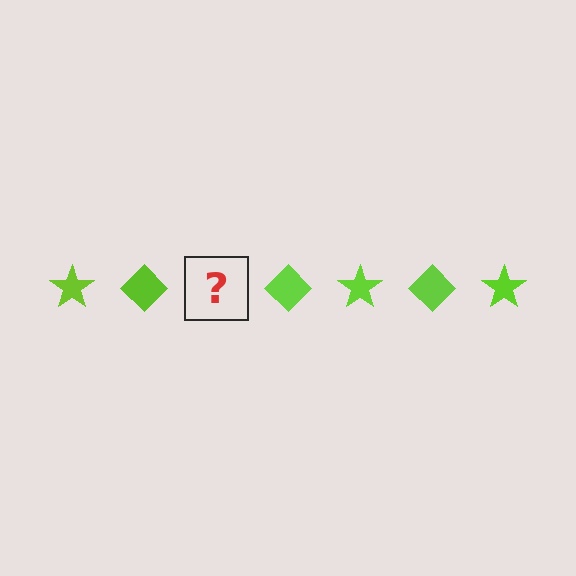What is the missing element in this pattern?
The missing element is a lime star.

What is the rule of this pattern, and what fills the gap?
The rule is that the pattern cycles through star, diamond shapes in lime. The gap should be filled with a lime star.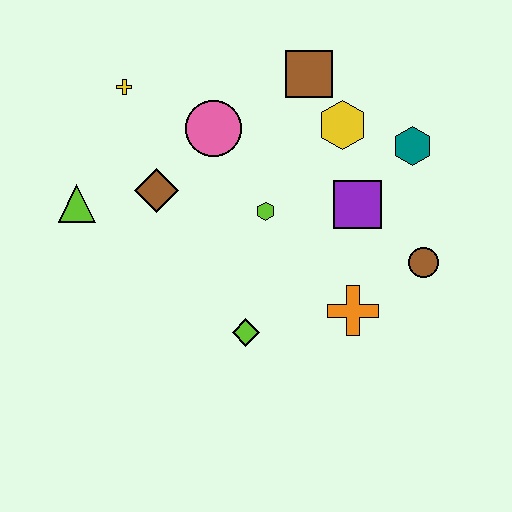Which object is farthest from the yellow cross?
The brown circle is farthest from the yellow cross.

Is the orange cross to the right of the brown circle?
No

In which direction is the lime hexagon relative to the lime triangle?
The lime hexagon is to the right of the lime triangle.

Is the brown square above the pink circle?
Yes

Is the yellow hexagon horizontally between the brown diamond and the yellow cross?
No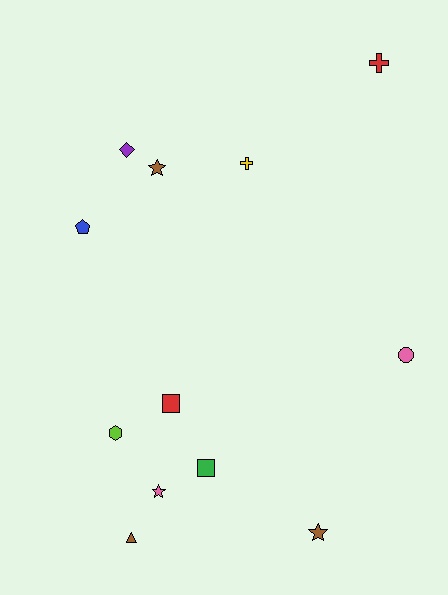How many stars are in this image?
There are 3 stars.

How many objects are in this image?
There are 12 objects.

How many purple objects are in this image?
There is 1 purple object.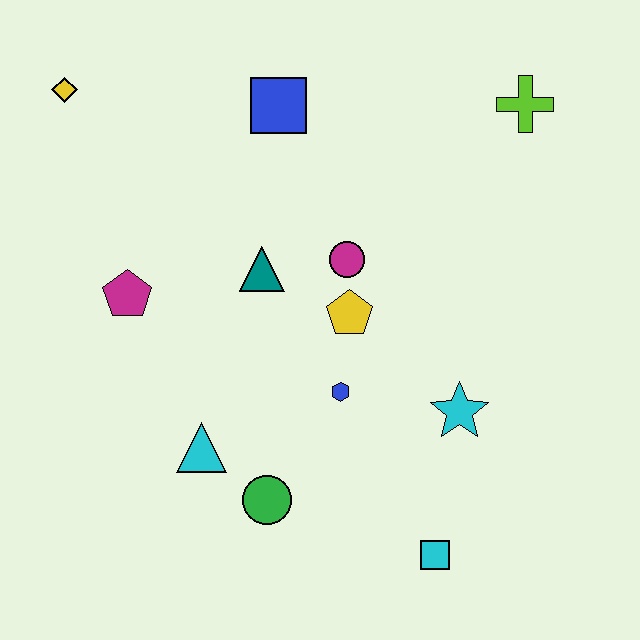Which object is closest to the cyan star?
The blue hexagon is closest to the cyan star.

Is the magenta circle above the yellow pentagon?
Yes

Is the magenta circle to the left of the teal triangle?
No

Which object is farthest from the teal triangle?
The cyan square is farthest from the teal triangle.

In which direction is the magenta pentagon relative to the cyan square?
The magenta pentagon is to the left of the cyan square.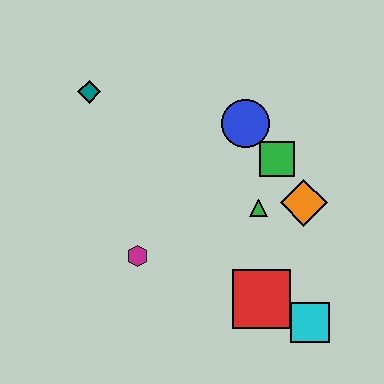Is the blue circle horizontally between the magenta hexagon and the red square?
Yes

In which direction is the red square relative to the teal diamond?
The red square is below the teal diamond.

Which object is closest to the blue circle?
The green square is closest to the blue circle.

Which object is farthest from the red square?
The teal diamond is farthest from the red square.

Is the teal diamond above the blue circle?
Yes